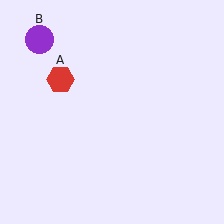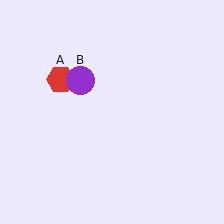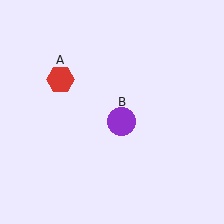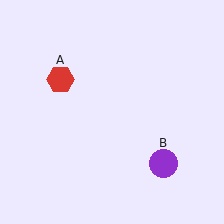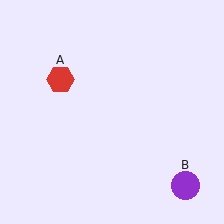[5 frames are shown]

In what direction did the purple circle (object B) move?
The purple circle (object B) moved down and to the right.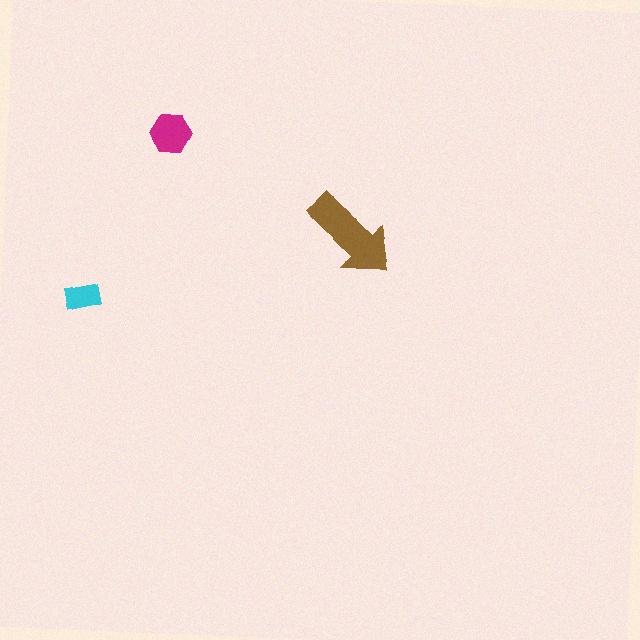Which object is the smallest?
The cyan rectangle.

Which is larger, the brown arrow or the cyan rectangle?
The brown arrow.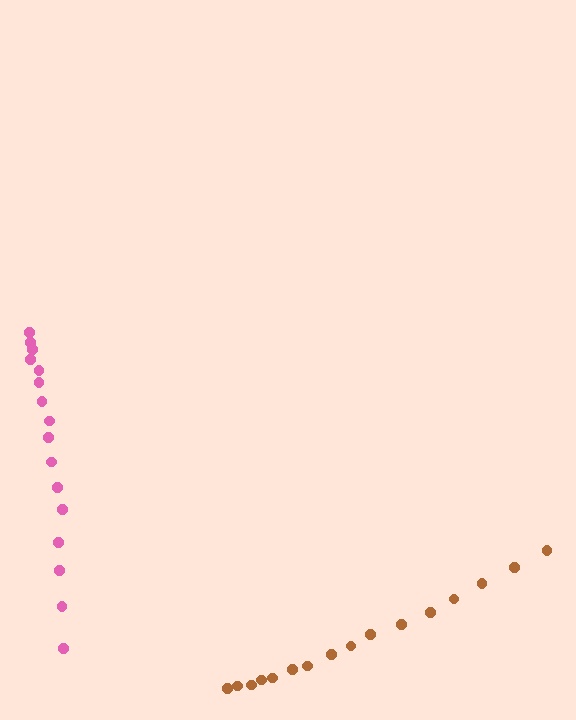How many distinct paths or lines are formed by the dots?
There are 2 distinct paths.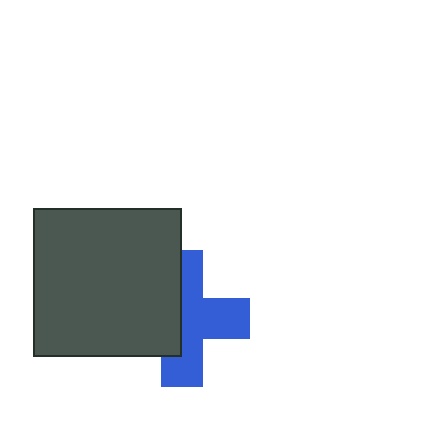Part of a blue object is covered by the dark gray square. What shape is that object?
It is a cross.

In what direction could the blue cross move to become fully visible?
The blue cross could move right. That would shift it out from behind the dark gray square entirely.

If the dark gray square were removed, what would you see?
You would see the complete blue cross.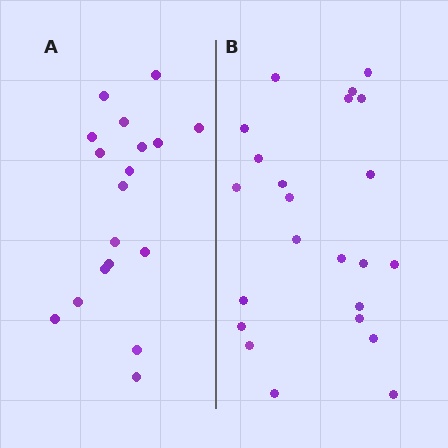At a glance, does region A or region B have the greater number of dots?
Region B (the right region) has more dots.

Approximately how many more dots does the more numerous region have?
Region B has about 5 more dots than region A.